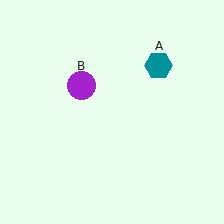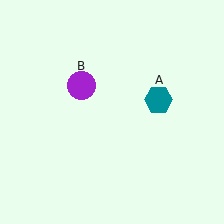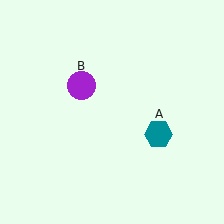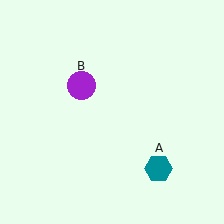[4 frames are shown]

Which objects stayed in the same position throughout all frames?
Purple circle (object B) remained stationary.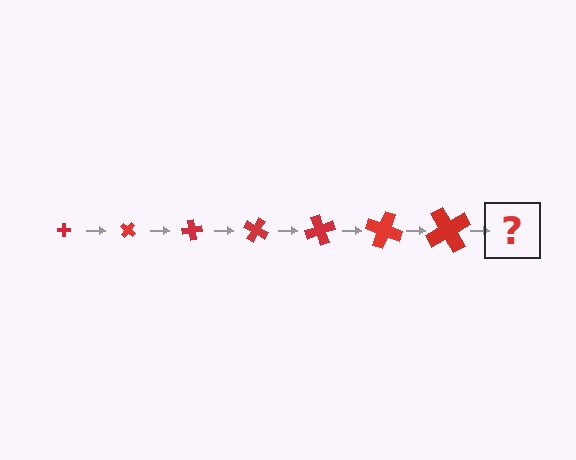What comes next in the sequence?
The next element should be a cross, larger than the previous one and rotated 280 degrees from the start.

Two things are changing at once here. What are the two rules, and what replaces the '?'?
The two rules are that the cross grows larger each step and it rotates 40 degrees each step. The '?' should be a cross, larger than the previous one and rotated 280 degrees from the start.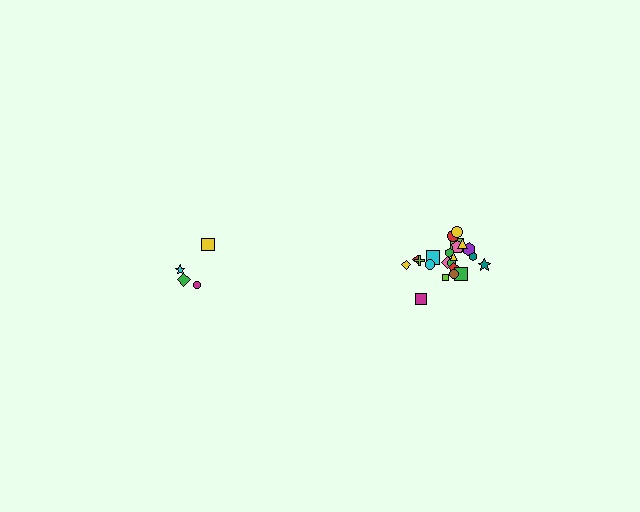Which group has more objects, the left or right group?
The right group.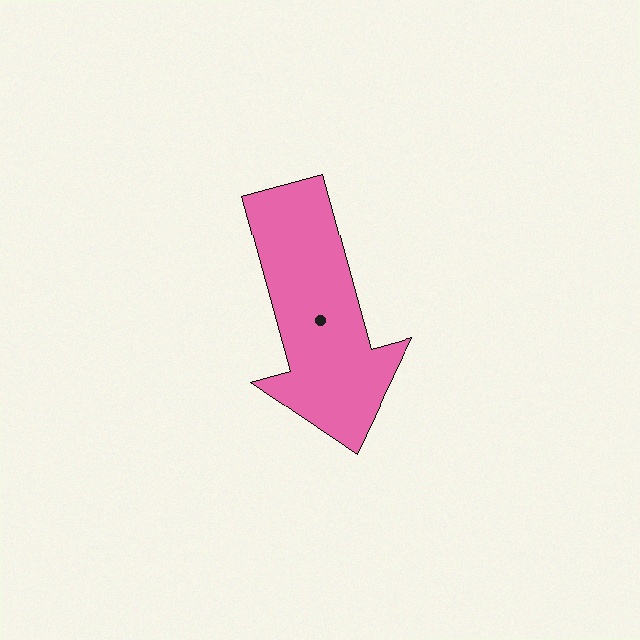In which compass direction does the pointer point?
South.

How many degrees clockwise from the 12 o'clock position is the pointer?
Approximately 165 degrees.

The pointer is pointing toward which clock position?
Roughly 5 o'clock.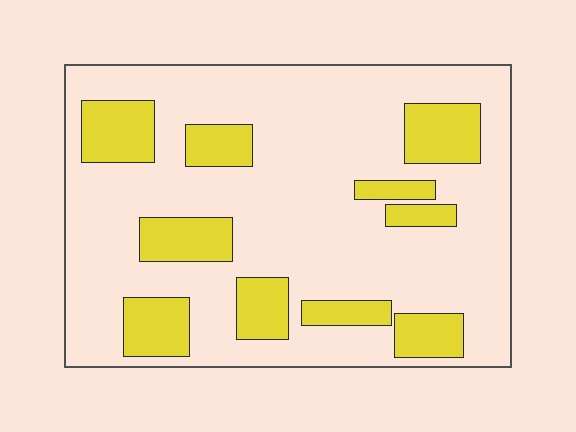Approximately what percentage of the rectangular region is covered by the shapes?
Approximately 25%.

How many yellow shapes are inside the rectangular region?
10.